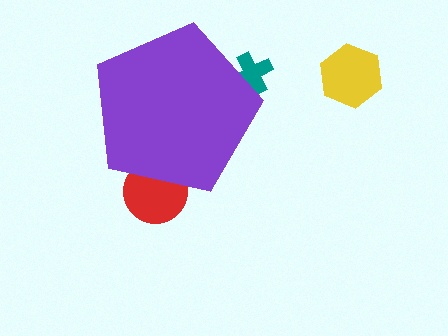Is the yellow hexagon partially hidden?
No, the yellow hexagon is fully visible.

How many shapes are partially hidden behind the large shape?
2 shapes are partially hidden.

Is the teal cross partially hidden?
Yes, the teal cross is partially hidden behind the purple pentagon.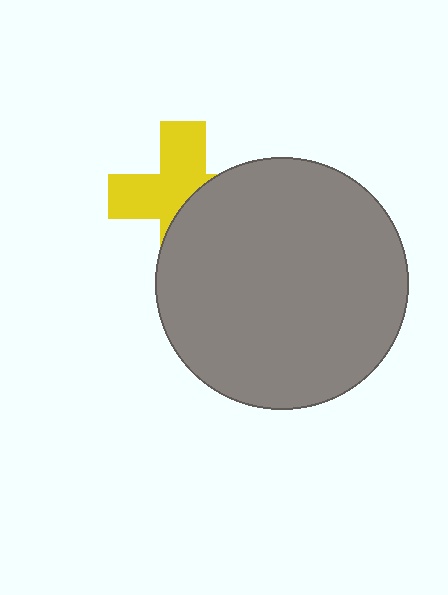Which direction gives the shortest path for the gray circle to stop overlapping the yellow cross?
Moving toward the lower-right gives the shortest separation.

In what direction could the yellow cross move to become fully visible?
The yellow cross could move toward the upper-left. That would shift it out from behind the gray circle entirely.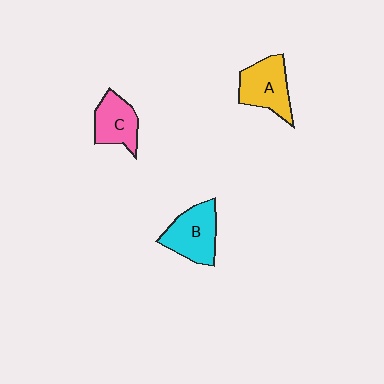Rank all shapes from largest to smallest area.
From largest to smallest: B (cyan), A (yellow), C (pink).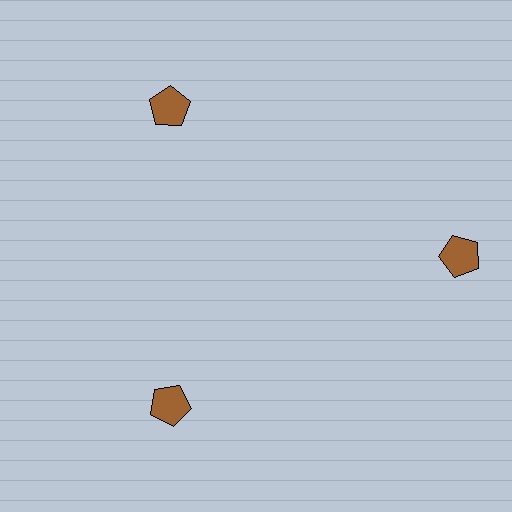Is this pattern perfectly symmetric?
No. The 3 brown pentagons are arranged in a ring, but one element near the 3 o'clock position is pushed outward from the center, breaking the 3-fold rotational symmetry.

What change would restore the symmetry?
The symmetry would be restored by moving it inward, back onto the ring so that all 3 pentagons sit at equal angles and equal distance from the center.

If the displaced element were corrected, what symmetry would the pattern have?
It would have 3-fold rotational symmetry — the pattern would map onto itself every 120 degrees.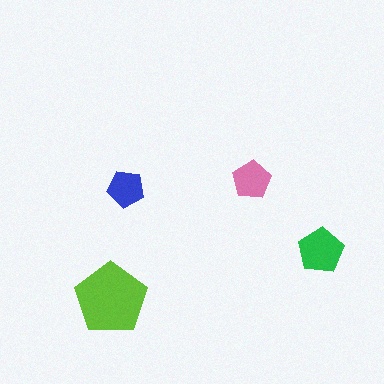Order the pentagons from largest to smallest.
the lime one, the green one, the pink one, the blue one.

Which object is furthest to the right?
The green pentagon is rightmost.